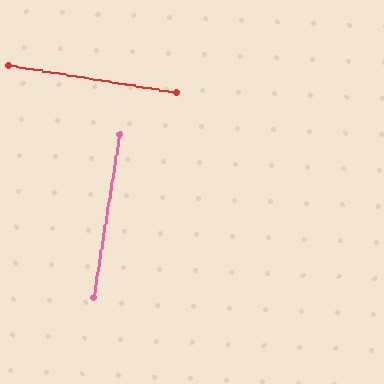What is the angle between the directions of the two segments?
Approximately 90 degrees.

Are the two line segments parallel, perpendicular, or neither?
Perpendicular — they meet at approximately 90°.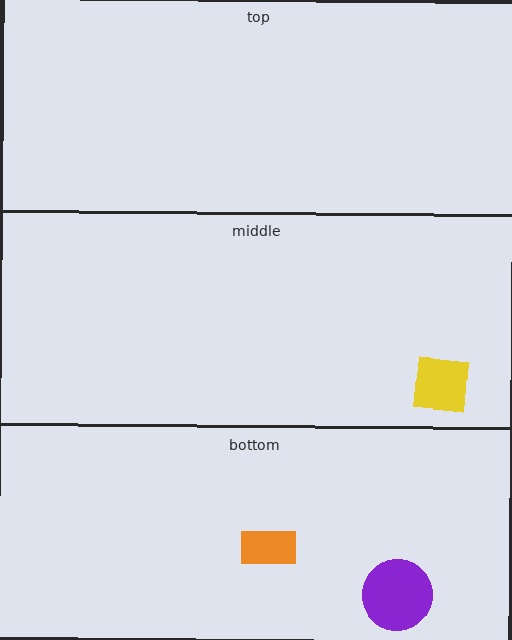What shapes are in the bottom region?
The purple circle, the orange rectangle.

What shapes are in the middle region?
The yellow square.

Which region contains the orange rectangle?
The bottom region.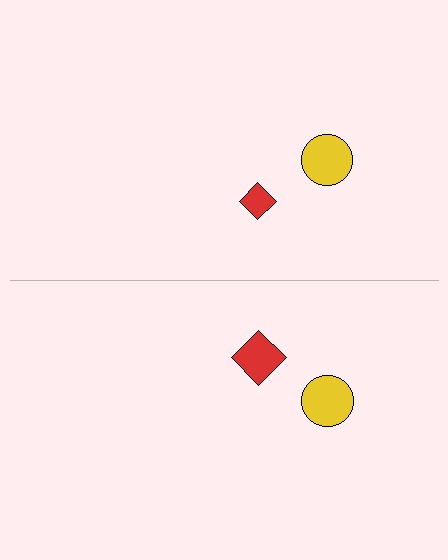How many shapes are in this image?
There are 4 shapes in this image.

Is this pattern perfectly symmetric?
No, the pattern is not perfectly symmetric. The red diamond on the bottom side has a different size than its mirror counterpart.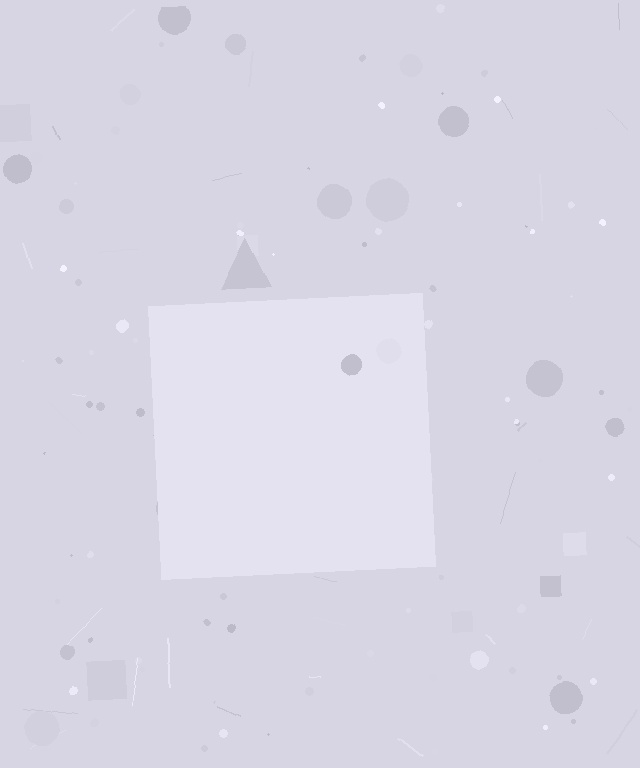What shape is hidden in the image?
A square is hidden in the image.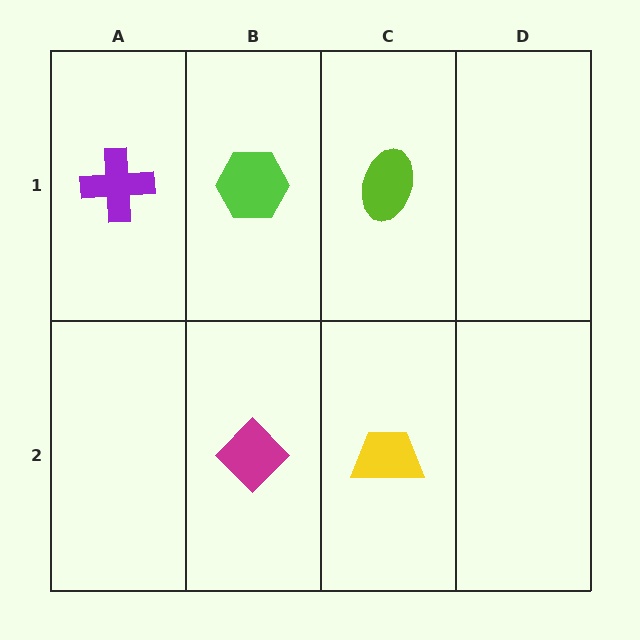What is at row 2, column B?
A magenta diamond.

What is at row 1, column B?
A lime hexagon.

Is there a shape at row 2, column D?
No, that cell is empty.